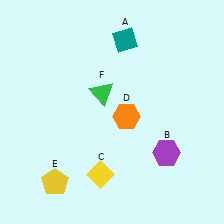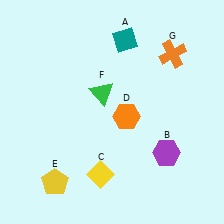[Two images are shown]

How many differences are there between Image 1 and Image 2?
There is 1 difference between the two images.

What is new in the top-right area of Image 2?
An orange cross (G) was added in the top-right area of Image 2.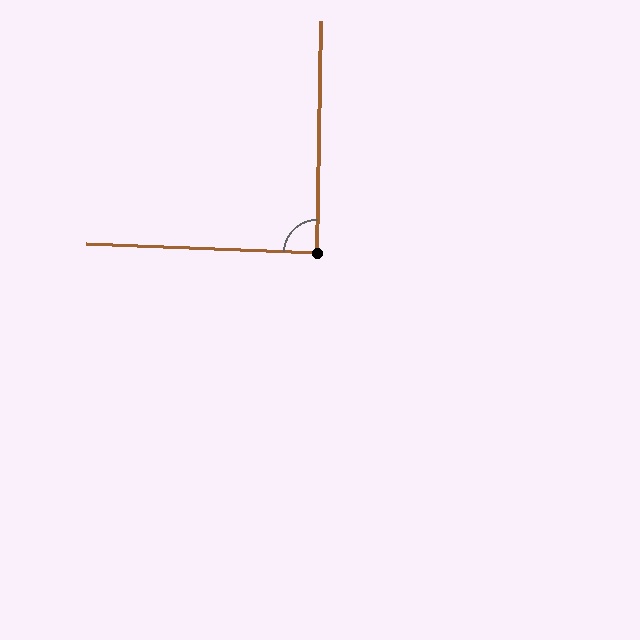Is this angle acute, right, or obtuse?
It is approximately a right angle.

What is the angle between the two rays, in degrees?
Approximately 89 degrees.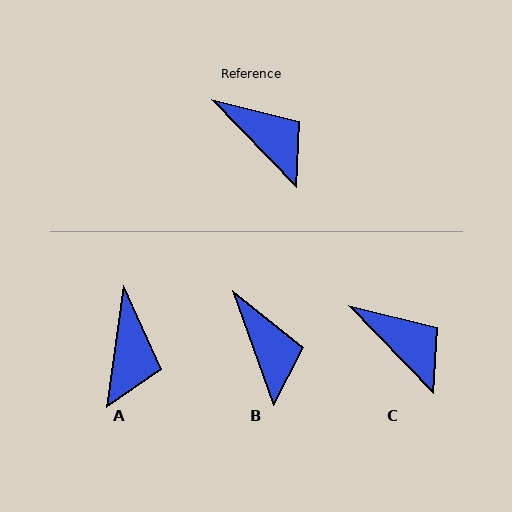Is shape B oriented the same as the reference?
No, it is off by about 24 degrees.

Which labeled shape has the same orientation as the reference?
C.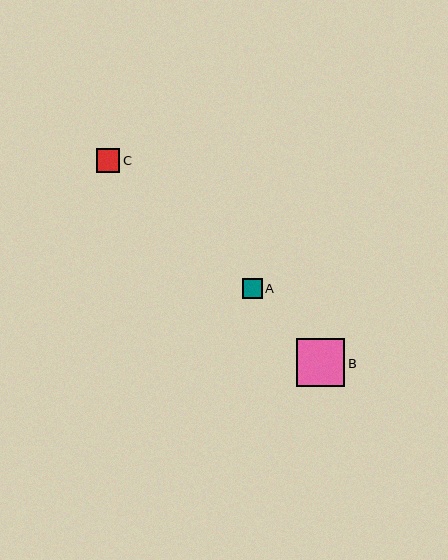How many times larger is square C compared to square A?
Square C is approximately 1.2 times the size of square A.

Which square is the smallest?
Square A is the smallest with a size of approximately 20 pixels.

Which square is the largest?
Square B is the largest with a size of approximately 48 pixels.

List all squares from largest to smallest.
From largest to smallest: B, C, A.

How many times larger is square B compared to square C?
Square B is approximately 2.0 times the size of square C.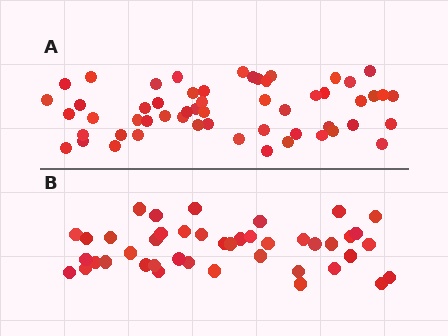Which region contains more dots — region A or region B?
Region A (the top region) has more dots.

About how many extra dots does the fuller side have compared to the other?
Region A has roughly 12 or so more dots than region B.